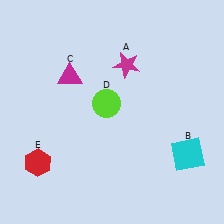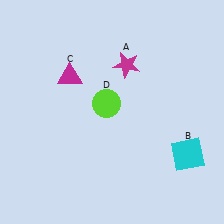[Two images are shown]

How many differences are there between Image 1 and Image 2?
There is 1 difference between the two images.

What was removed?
The red hexagon (E) was removed in Image 2.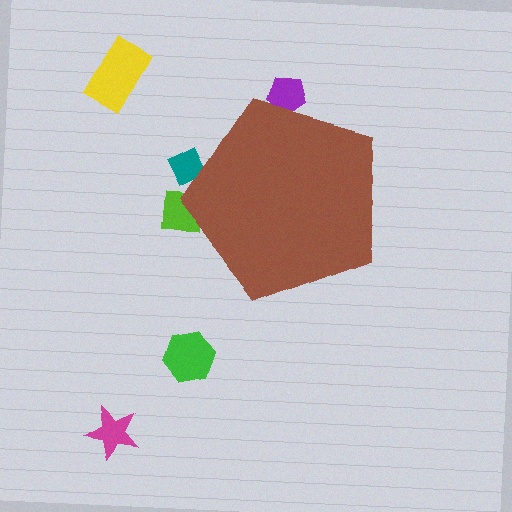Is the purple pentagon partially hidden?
Yes, the purple pentagon is partially hidden behind the brown pentagon.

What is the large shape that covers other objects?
A brown pentagon.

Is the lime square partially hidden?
Yes, the lime square is partially hidden behind the brown pentagon.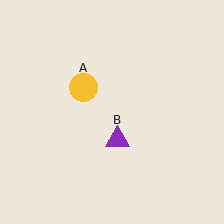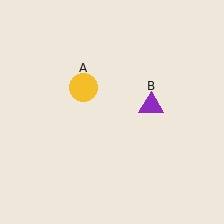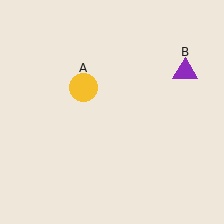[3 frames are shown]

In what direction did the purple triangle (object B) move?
The purple triangle (object B) moved up and to the right.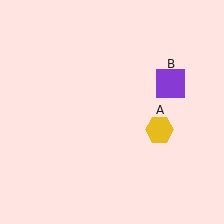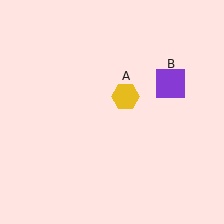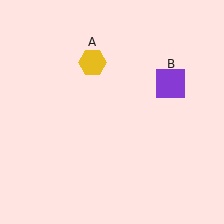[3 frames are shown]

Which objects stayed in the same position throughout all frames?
Purple square (object B) remained stationary.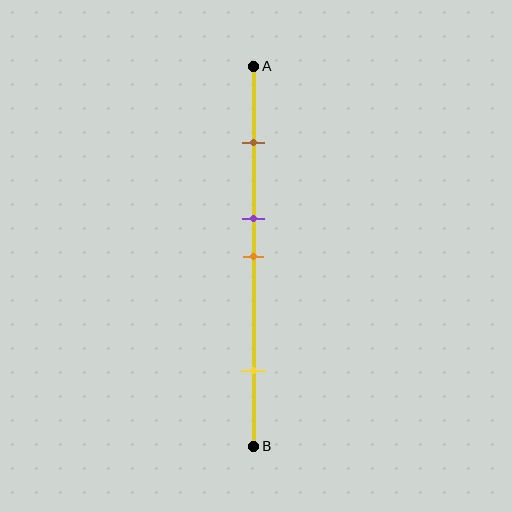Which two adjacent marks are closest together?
The purple and orange marks are the closest adjacent pair.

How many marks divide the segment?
There are 4 marks dividing the segment.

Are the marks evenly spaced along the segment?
No, the marks are not evenly spaced.